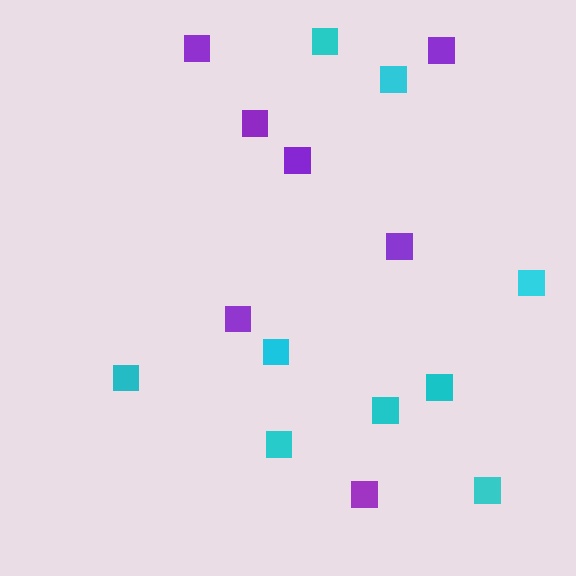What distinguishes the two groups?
There are 2 groups: one group of cyan squares (9) and one group of purple squares (7).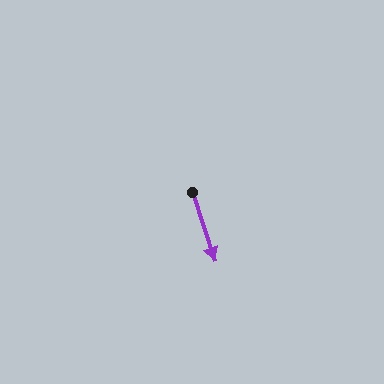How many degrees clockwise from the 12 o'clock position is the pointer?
Approximately 162 degrees.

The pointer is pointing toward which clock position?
Roughly 5 o'clock.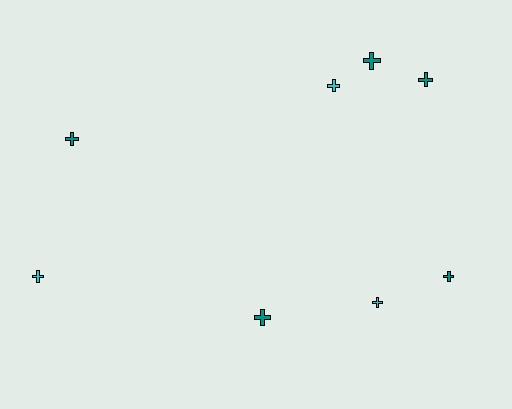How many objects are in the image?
There are 8 objects.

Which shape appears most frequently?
Cross, with 8 objects.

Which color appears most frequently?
Teal, with 5 objects.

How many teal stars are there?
There are no teal stars.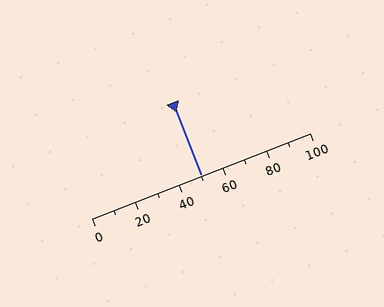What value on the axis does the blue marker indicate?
The marker indicates approximately 50.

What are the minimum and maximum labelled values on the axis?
The axis runs from 0 to 100.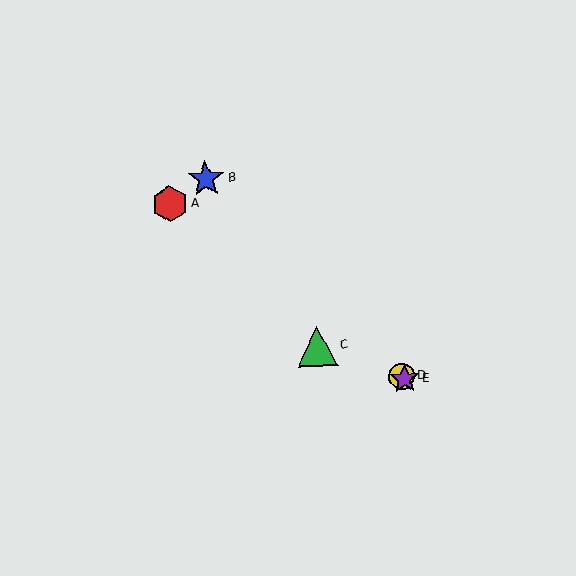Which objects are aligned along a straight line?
Objects B, D, E are aligned along a straight line.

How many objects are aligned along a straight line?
3 objects (B, D, E) are aligned along a straight line.